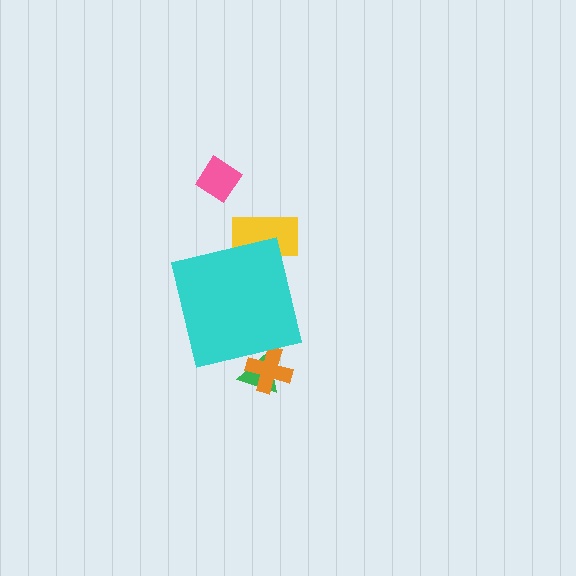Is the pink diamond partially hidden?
No, the pink diamond is fully visible.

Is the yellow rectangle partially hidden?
Yes, the yellow rectangle is partially hidden behind the cyan square.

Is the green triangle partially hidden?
Yes, the green triangle is partially hidden behind the cyan square.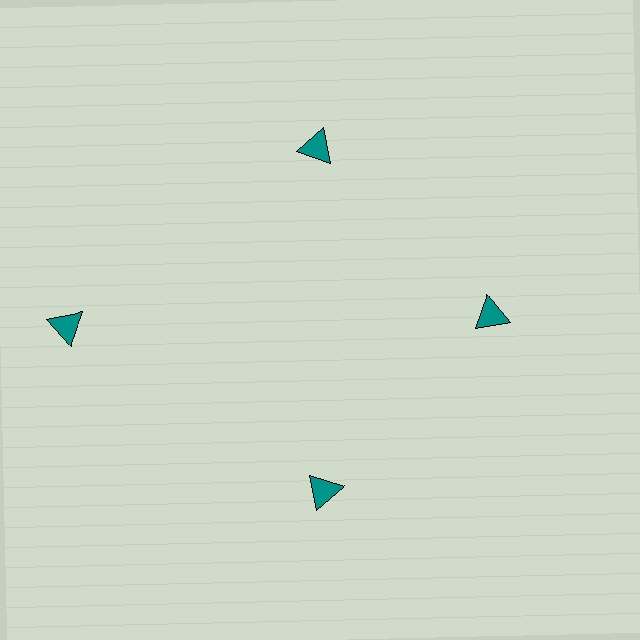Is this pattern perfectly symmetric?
No. The 4 teal triangles are arranged in a ring, but one element near the 9 o'clock position is pushed outward from the center, breaking the 4-fold rotational symmetry.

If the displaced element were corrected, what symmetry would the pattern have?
It would have 4-fold rotational symmetry — the pattern would map onto itself every 90 degrees.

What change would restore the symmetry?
The symmetry would be restored by moving it inward, back onto the ring so that all 4 triangles sit at equal angles and equal distance from the center.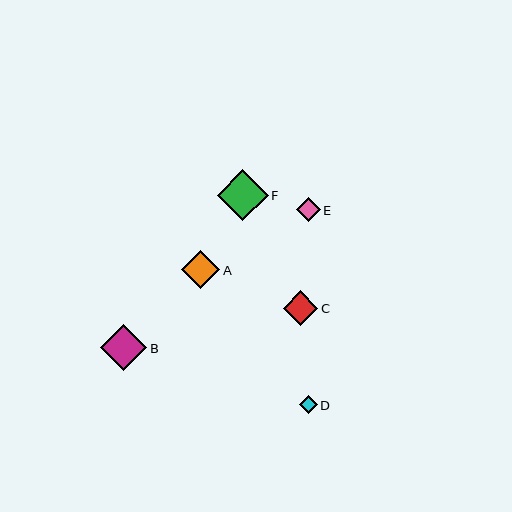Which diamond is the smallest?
Diamond D is the smallest with a size of approximately 18 pixels.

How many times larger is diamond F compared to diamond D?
Diamond F is approximately 2.8 times the size of diamond D.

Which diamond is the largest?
Diamond F is the largest with a size of approximately 51 pixels.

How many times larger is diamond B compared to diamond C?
Diamond B is approximately 1.3 times the size of diamond C.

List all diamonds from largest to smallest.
From largest to smallest: F, B, A, C, E, D.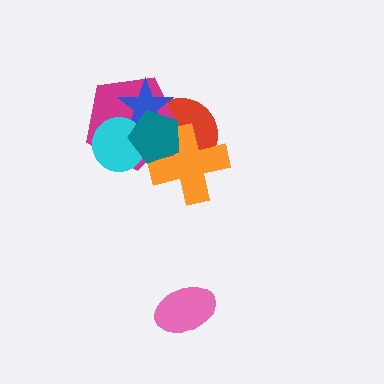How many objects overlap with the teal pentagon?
5 objects overlap with the teal pentagon.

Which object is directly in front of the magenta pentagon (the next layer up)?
The blue star is directly in front of the magenta pentagon.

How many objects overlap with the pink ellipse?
0 objects overlap with the pink ellipse.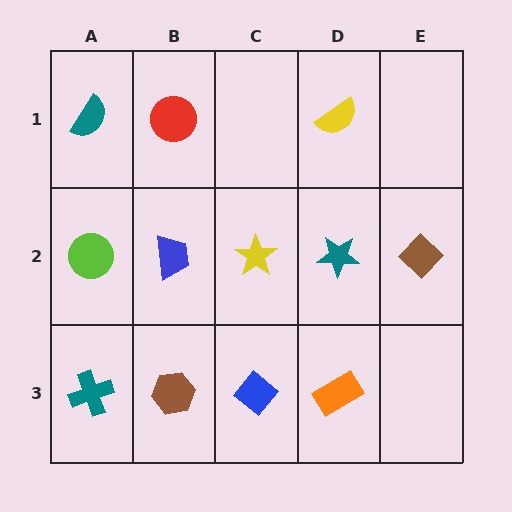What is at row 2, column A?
A lime circle.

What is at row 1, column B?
A red circle.